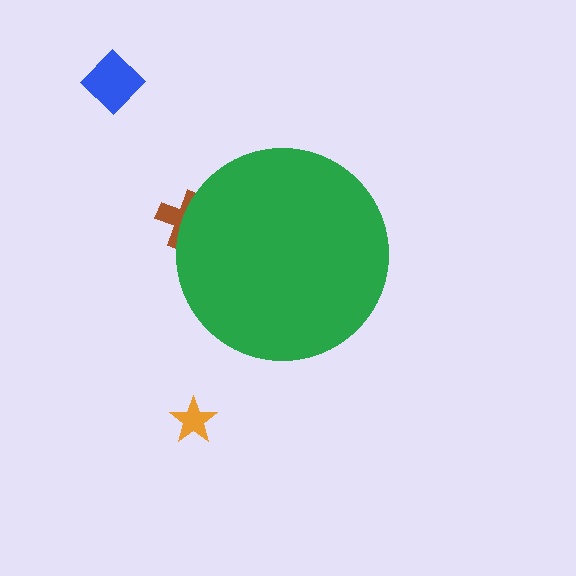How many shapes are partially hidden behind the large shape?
1 shape is partially hidden.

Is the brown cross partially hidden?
Yes, the brown cross is partially hidden behind the green circle.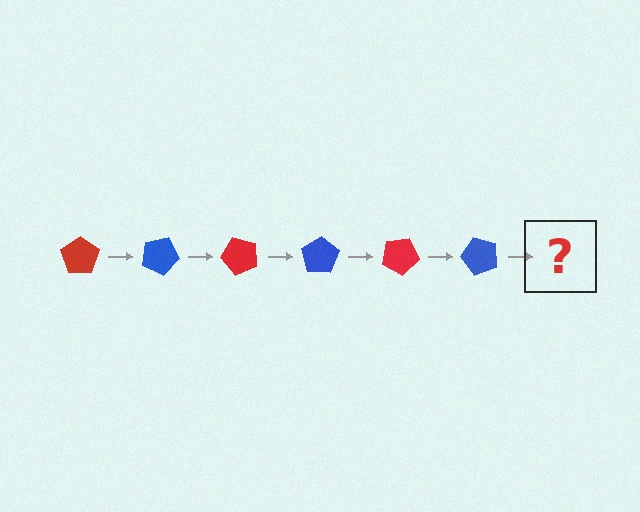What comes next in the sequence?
The next element should be a red pentagon, rotated 150 degrees from the start.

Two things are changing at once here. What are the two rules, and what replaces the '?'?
The two rules are that it rotates 25 degrees each step and the color cycles through red and blue. The '?' should be a red pentagon, rotated 150 degrees from the start.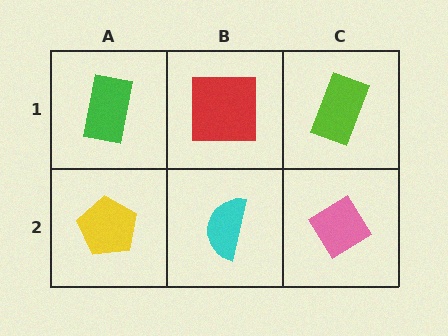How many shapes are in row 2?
3 shapes.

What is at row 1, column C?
A lime rectangle.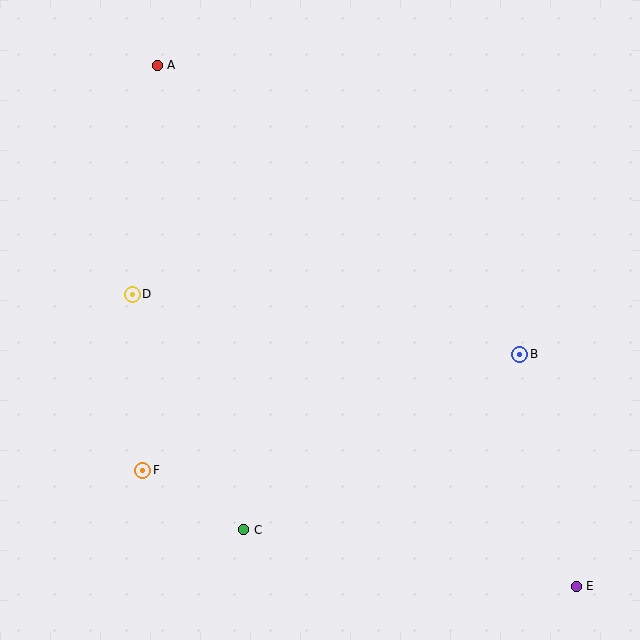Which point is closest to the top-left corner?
Point A is closest to the top-left corner.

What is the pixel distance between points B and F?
The distance between B and F is 394 pixels.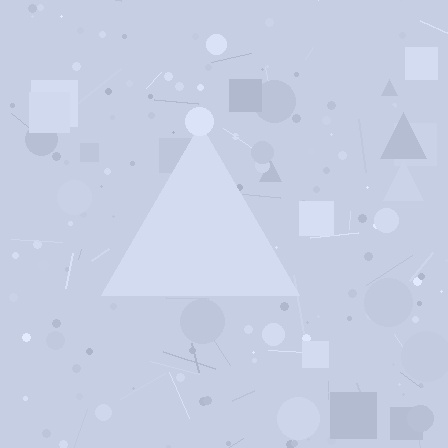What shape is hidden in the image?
A triangle is hidden in the image.